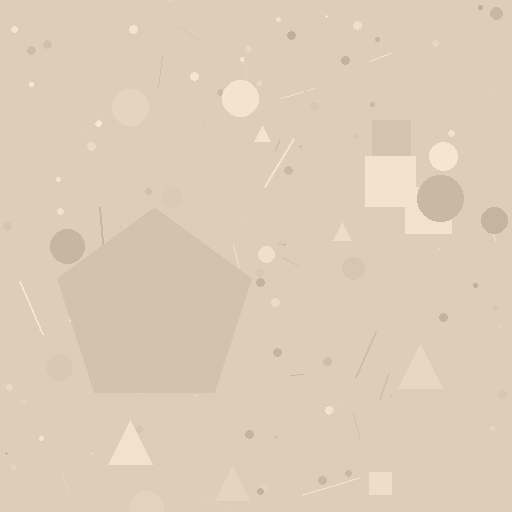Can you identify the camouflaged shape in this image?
The camouflaged shape is a pentagon.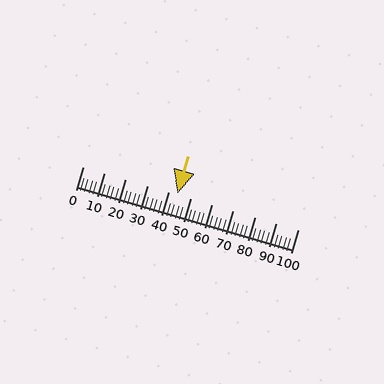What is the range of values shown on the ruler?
The ruler shows values from 0 to 100.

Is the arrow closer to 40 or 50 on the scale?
The arrow is closer to 40.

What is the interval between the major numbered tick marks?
The major tick marks are spaced 10 units apart.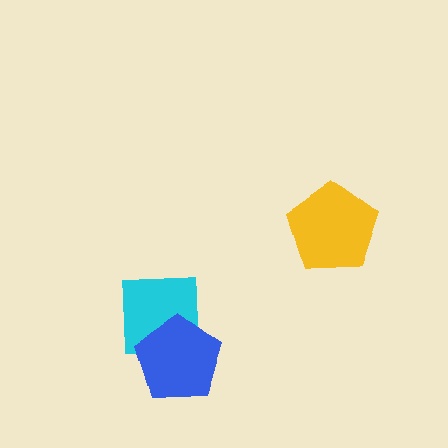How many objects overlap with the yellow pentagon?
0 objects overlap with the yellow pentagon.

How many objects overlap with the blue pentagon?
1 object overlaps with the blue pentagon.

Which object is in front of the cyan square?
The blue pentagon is in front of the cyan square.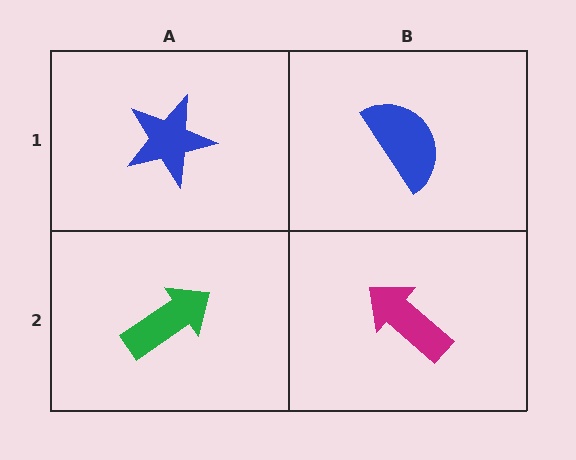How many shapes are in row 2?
2 shapes.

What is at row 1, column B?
A blue semicircle.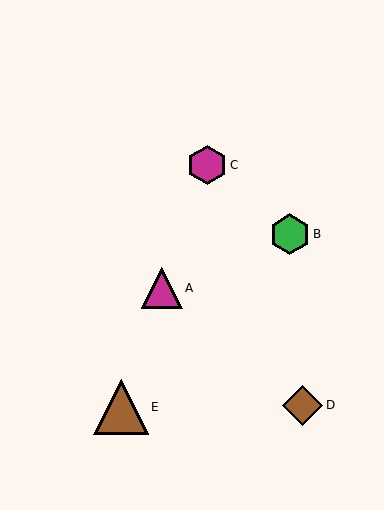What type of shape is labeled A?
Shape A is a magenta triangle.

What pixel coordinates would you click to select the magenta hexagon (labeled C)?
Click at (207, 165) to select the magenta hexagon C.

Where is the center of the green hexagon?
The center of the green hexagon is at (290, 234).